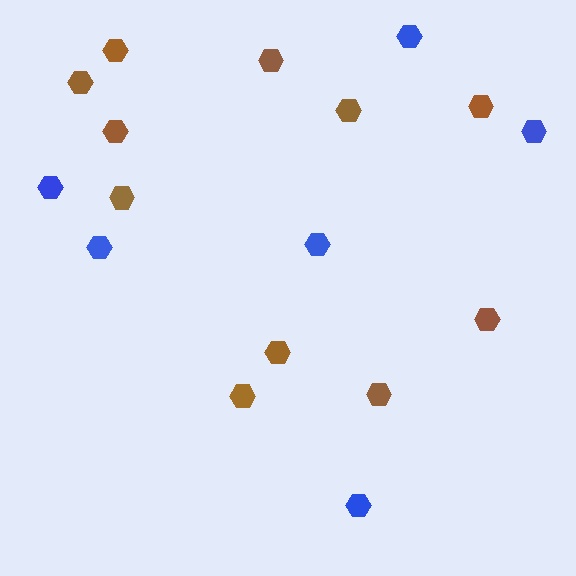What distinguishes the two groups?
There are 2 groups: one group of brown hexagons (11) and one group of blue hexagons (6).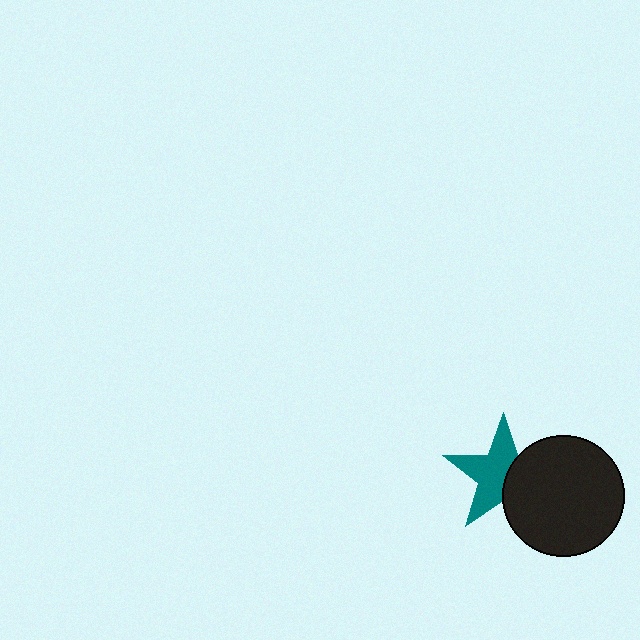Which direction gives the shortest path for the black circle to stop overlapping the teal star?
Moving right gives the shortest separation.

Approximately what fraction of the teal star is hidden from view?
Roughly 40% of the teal star is hidden behind the black circle.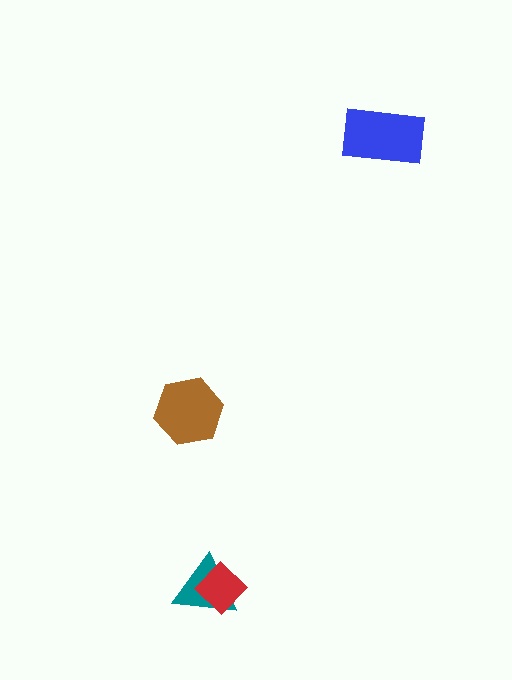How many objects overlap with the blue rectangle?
0 objects overlap with the blue rectangle.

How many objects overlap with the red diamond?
1 object overlaps with the red diamond.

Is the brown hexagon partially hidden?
No, no other shape covers it.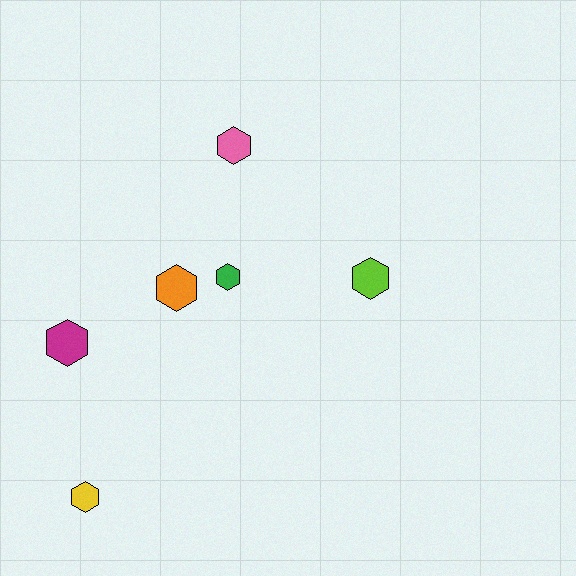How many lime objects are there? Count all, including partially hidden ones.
There is 1 lime object.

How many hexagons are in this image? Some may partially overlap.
There are 6 hexagons.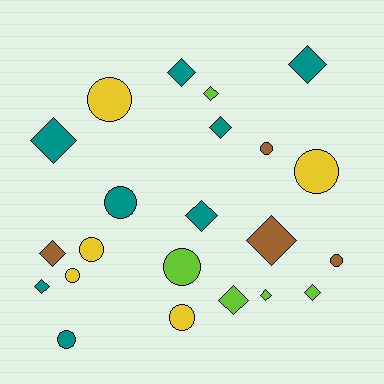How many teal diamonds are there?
There are 6 teal diamonds.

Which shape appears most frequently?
Diamond, with 12 objects.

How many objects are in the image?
There are 22 objects.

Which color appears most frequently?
Teal, with 8 objects.